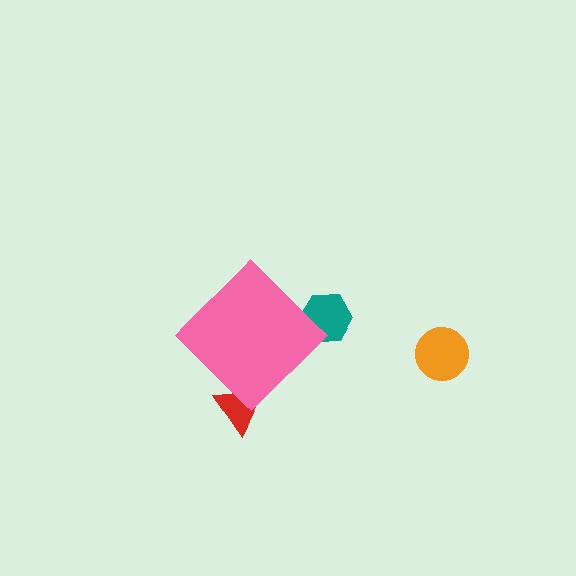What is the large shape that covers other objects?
A pink diamond.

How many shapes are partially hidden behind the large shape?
2 shapes are partially hidden.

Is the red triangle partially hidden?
Yes, the red triangle is partially hidden behind the pink diamond.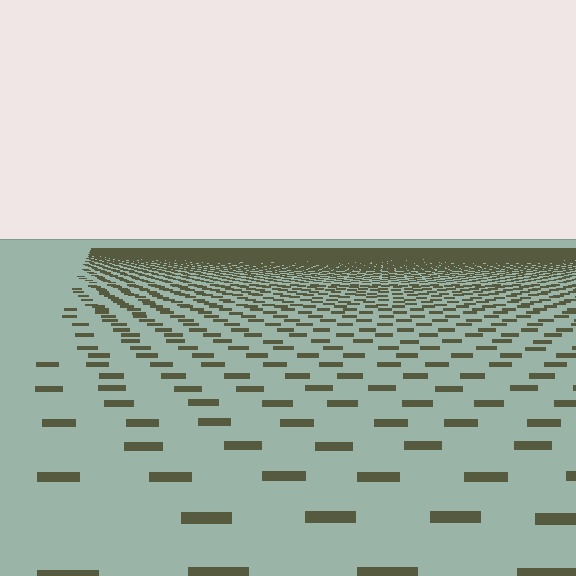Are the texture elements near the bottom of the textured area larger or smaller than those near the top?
Larger. Near the bottom, elements are closer to the viewer and appear at a bigger on-screen size.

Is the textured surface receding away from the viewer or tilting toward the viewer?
The surface is receding away from the viewer. Texture elements get smaller and denser toward the top.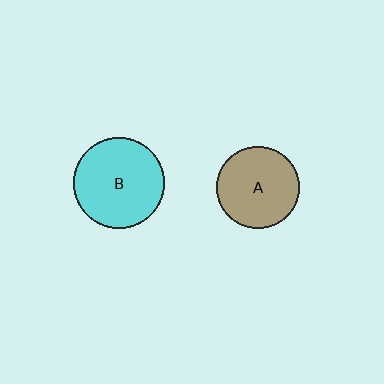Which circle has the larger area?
Circle B (cyan).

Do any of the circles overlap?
No, none of the circles overlap.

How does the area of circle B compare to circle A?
Approximately 1.2 times.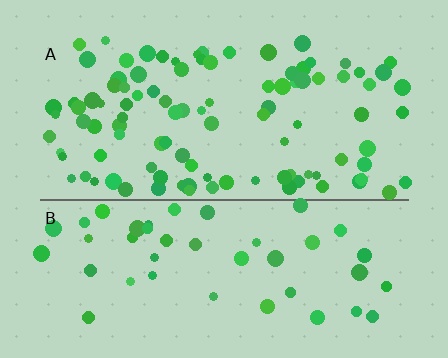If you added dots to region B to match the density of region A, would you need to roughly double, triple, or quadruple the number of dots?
Approximately double.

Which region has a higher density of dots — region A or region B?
A (the top).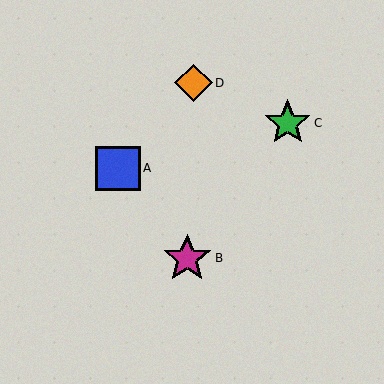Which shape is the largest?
The magenta star (labeled B) is the largest.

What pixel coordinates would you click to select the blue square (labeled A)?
Click at (118, 168) to select the blue square A.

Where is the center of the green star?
The center of the green star is at (288, 123).